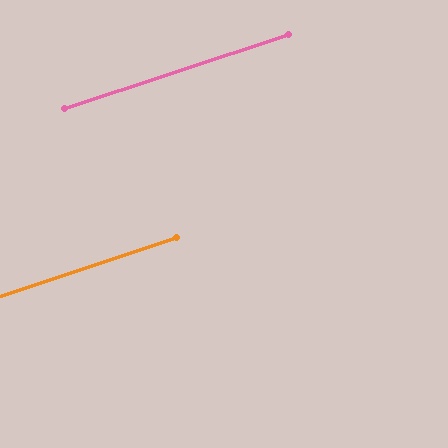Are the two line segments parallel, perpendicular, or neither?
Parallel — their directions differ by only 0.2°.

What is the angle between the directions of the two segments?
Approximately 0 degrees.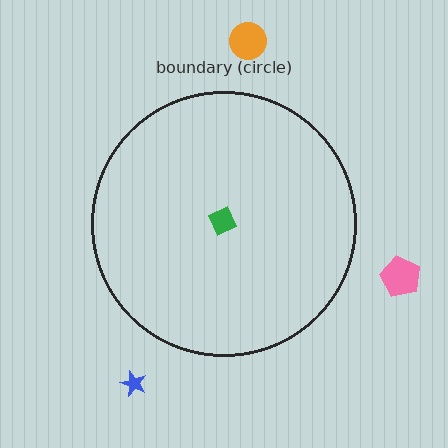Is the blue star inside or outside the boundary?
Outside.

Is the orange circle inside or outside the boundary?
Outside.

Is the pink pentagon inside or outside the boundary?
Outside.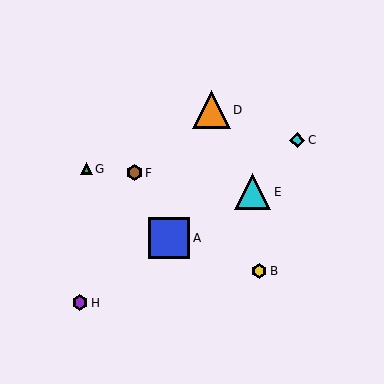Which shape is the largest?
The blue square (labeled A) is the largest.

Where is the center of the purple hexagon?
The center of the purple hexagon is at (80, 303).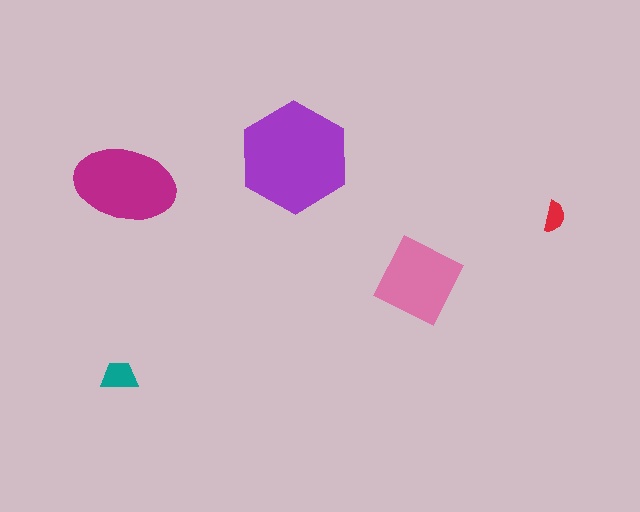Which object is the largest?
The purple hexagon.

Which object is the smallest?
The red semicircle.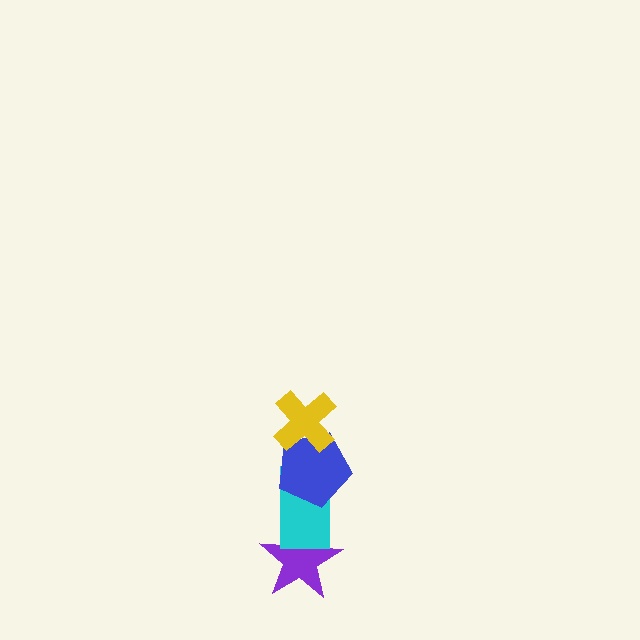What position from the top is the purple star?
The purple star is 4th from the top.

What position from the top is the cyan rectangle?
The cyan rectangle is 3rd from the top.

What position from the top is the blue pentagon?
The blue pentagon is 2nd from the top.